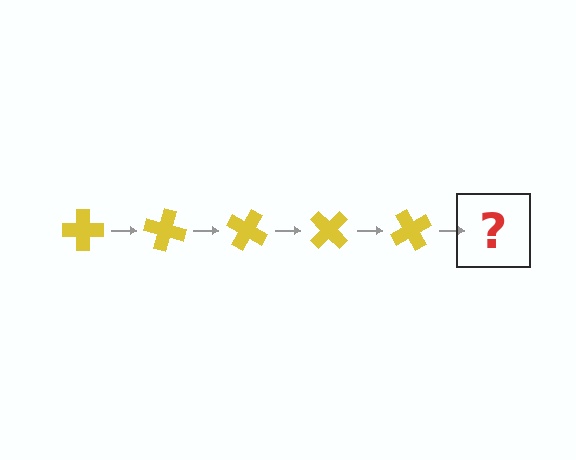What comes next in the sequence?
The next element should be a yellow cross rotated 75 degrees.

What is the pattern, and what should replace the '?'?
The pattern is that the cross rotates 15 degrees each step. The '?' should be a yellow cross rotated 75 degrees.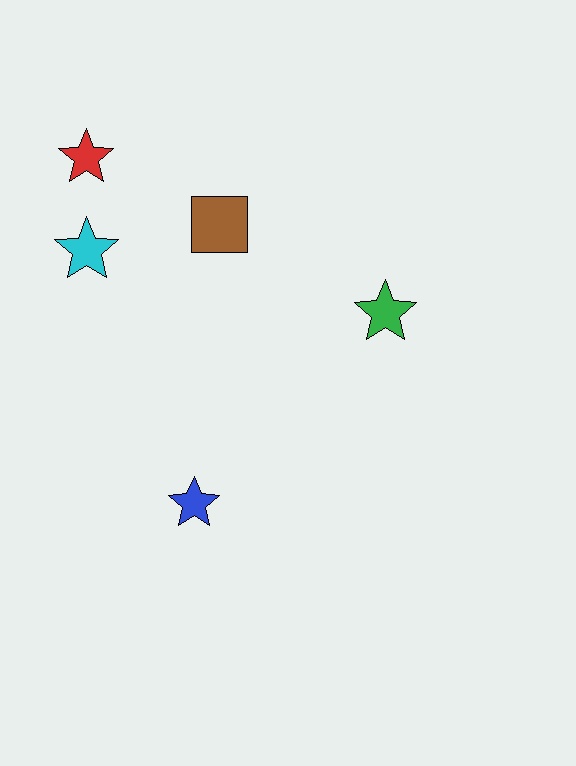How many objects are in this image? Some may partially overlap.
There are 5 objects.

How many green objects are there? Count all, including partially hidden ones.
There is 1 green object.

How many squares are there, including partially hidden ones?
There is 1 square.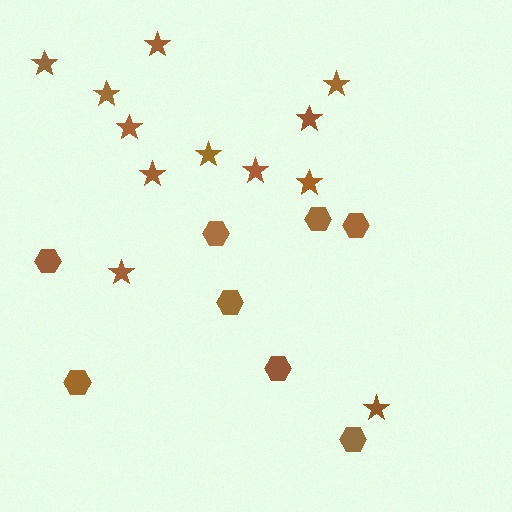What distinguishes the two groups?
There are 2 groups: one group of hexagons (8) and one group of stars (12).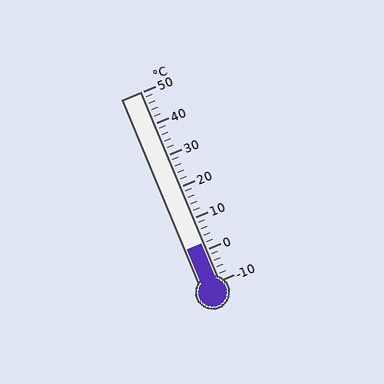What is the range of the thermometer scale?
The thermometer scale ranges from -10°C to 50°C.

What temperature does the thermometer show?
The thermometer shows approximately 2°C.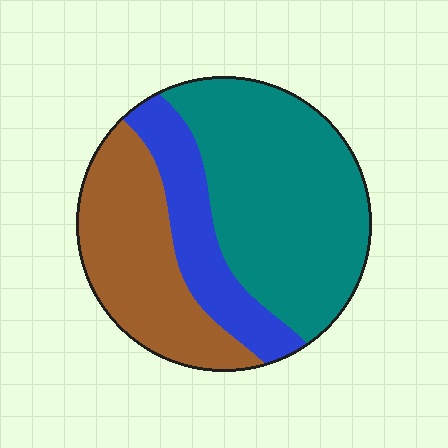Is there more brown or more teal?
Teal.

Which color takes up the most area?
Teal, at roughly 50%.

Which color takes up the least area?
Blue, at roughly 20%.